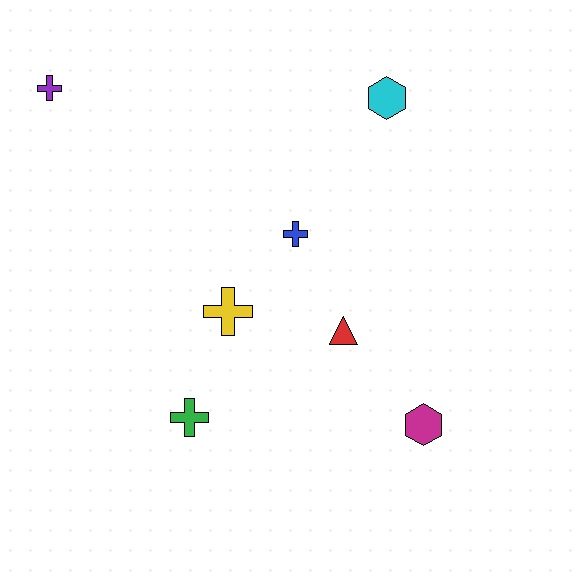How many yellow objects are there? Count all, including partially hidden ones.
There is 1 yellow object.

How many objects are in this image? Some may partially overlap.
There are 7 objects.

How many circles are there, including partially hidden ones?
There are no circles.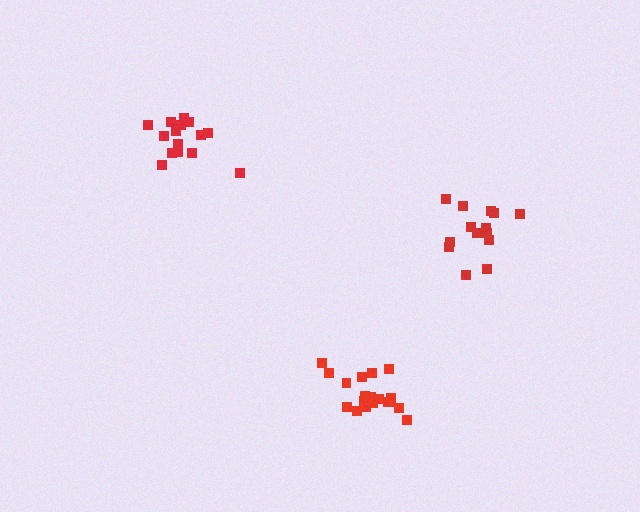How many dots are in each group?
Group 1: 19 dots, Group 2: 15 dots, Group 3: 14 dots (48 total).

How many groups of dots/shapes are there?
There are 3 groups.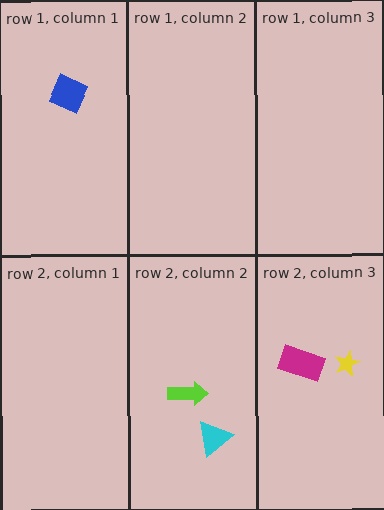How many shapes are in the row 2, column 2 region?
2.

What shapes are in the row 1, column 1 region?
The blue diamond.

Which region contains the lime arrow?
The row 2, column 2 region.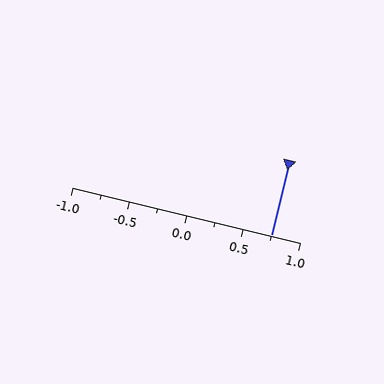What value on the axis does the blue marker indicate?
The marker indicates approximately 0.75.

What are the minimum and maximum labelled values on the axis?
The axis runs from -1.0 to 1.0.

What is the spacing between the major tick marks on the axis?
The major ticks are spaced 0.5 apart.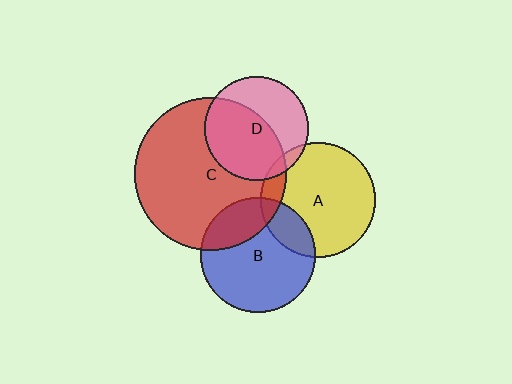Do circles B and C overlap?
Yes.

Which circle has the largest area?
Circle C (red).